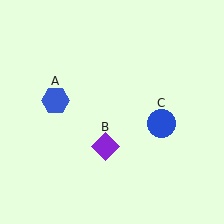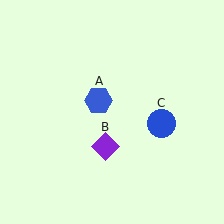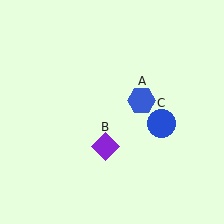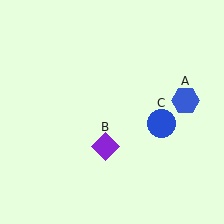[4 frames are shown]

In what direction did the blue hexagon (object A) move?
The blue hexagon (object A) moved right.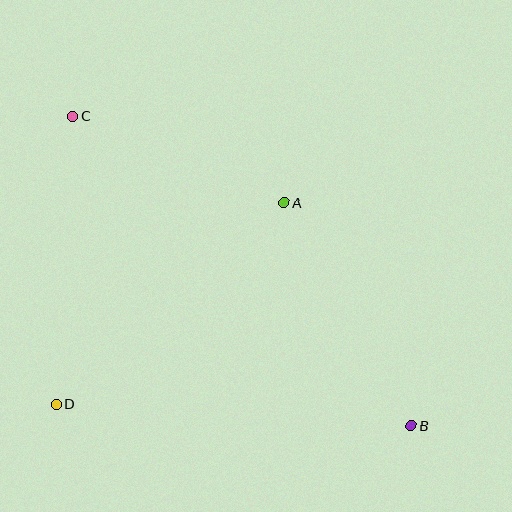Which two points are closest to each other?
Points A and C are closest to each other.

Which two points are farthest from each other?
Points B and C are farthest from each other.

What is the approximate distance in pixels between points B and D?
The distance between B and D is approximately 356 pixels.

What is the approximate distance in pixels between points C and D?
The distance between C and D is approximately 288 pixels.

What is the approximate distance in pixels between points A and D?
The distance between A and D is approximately 304 pixels.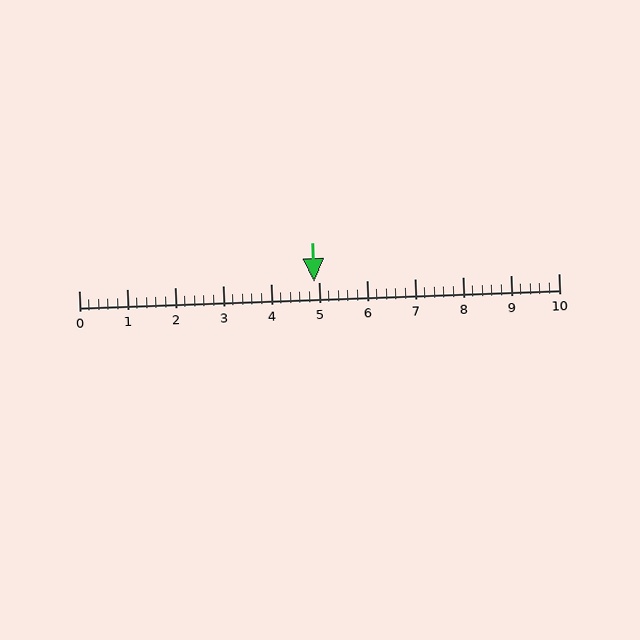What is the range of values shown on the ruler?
The ruler shows values from 0 to 10.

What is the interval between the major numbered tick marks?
The major tick marks are spaced 1 units apart.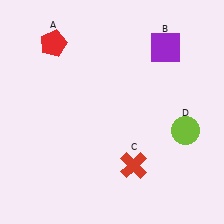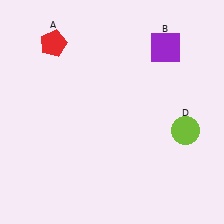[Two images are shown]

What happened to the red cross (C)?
The red cross (C) was removed in Image 2. It was in the bottom-right area of Image 1.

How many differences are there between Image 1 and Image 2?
There is 1 difference between the two images.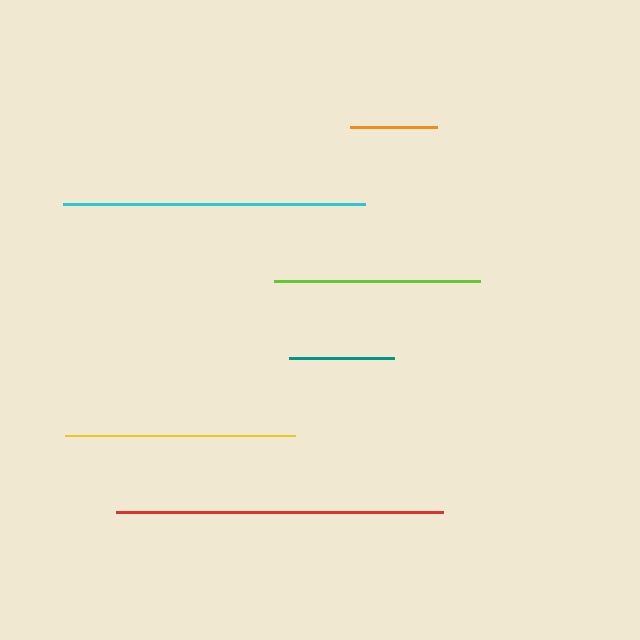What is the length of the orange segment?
The orange segment is approximately 87 pixels long.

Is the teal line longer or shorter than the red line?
The red line is longer than the teal line.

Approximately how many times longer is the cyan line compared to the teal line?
The cyan line is approximately 2.9 times the length of the teal line.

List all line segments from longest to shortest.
From longest to shortest: red, cyan, yellow, lime, teal, orange.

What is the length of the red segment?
The red segment is approximately 327 pixels long.